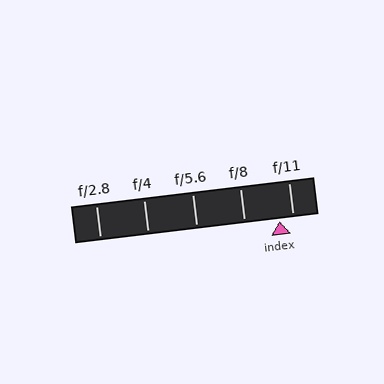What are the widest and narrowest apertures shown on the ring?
The widest aperture shown is f/2.8 and the narrowest is f/11.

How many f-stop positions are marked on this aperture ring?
There are 5 f-stop positions marked.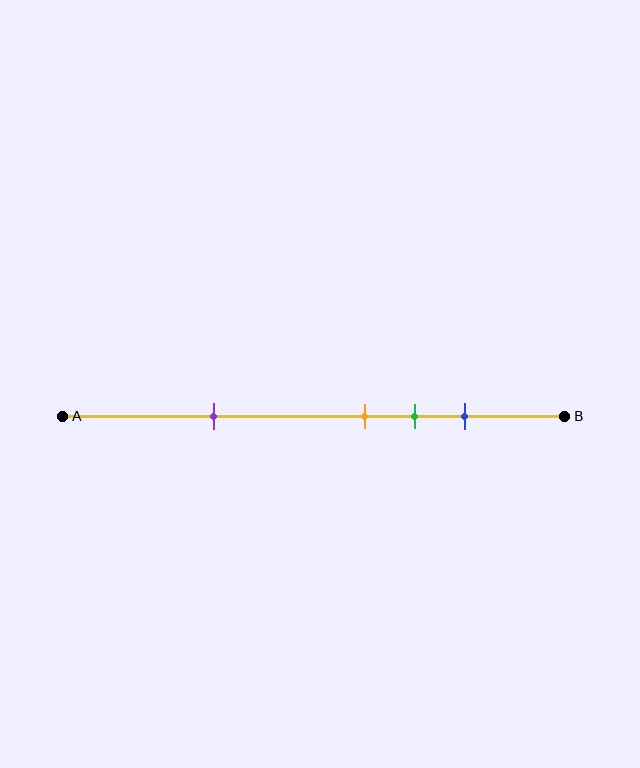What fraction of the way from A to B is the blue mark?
The blue mark is approximately 80% (0.8) of the way from A to B.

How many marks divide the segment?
There are 4 marks dividing the segment.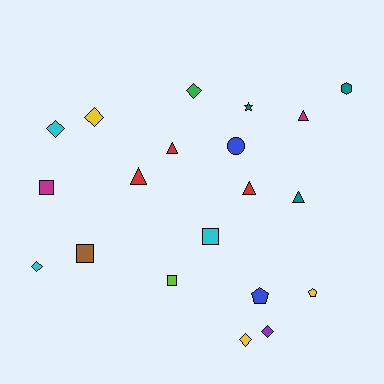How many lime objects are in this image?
There is 1 lime object.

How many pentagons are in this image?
There are 2 pentagons.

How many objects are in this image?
There are 20 objects.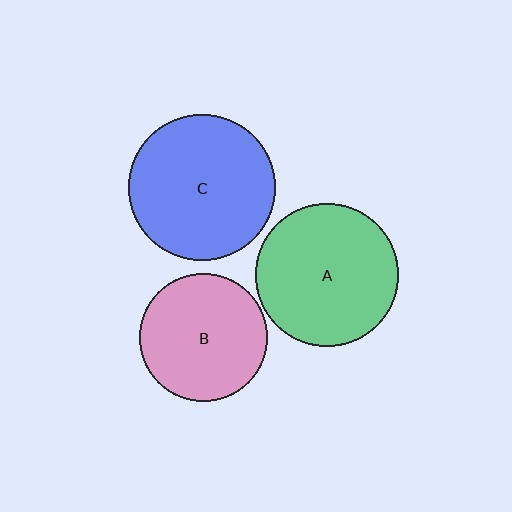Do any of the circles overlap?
No, none of the circles overlap.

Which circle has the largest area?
Circle C (blue).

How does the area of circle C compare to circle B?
Approximately 1.3 times.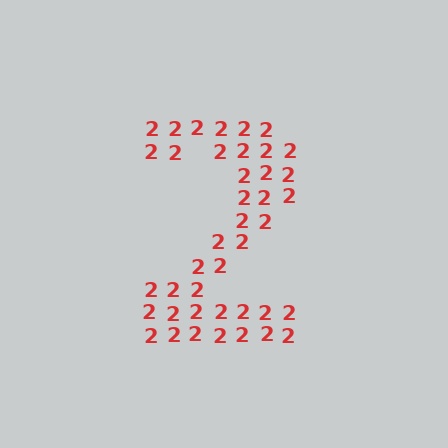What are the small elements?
The small elements are digit 2's.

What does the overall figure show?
The overall figure shows the digit 2.